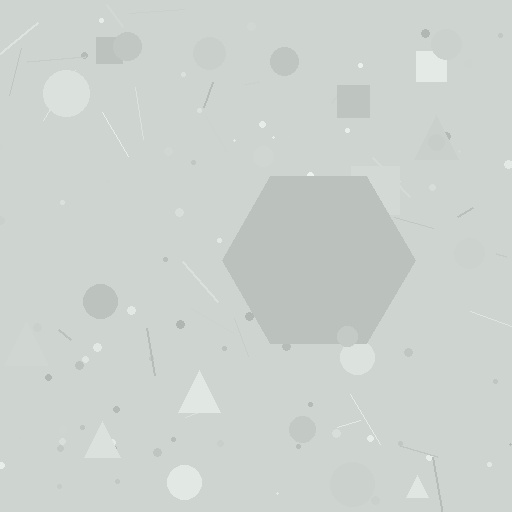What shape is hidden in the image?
A hexagon is hidden in the image.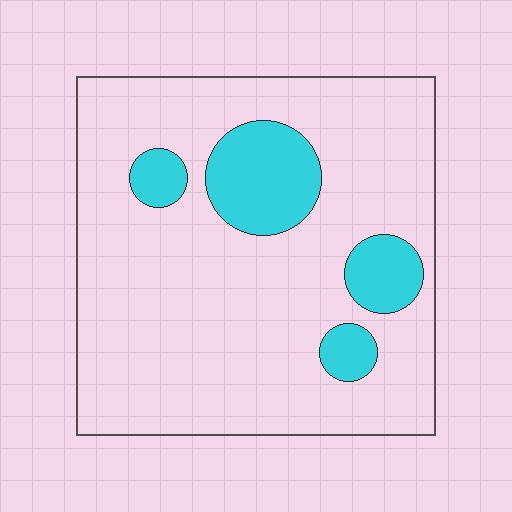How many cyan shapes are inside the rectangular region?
4.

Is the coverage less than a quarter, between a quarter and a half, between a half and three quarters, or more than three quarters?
Less than a quarter.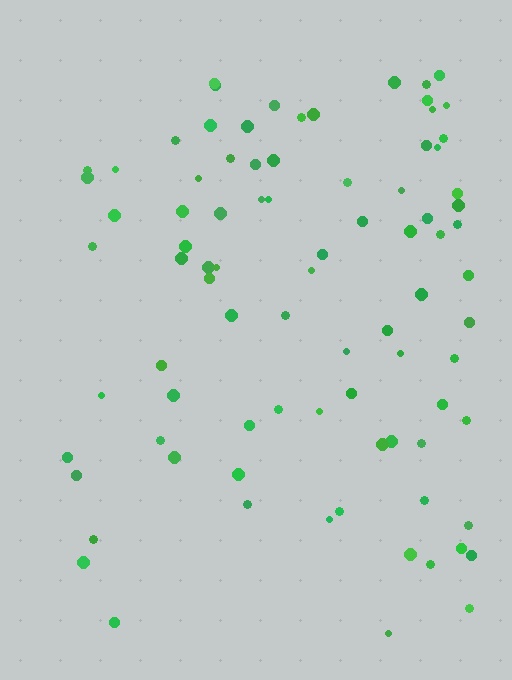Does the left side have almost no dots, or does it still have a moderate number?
Still a moderate number, just noticeably fewer than the right.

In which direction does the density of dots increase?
From left to right, with the right side densest.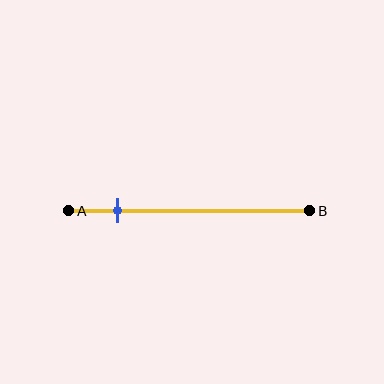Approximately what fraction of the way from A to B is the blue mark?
The blue mark is approximately 20% of the way from A to B.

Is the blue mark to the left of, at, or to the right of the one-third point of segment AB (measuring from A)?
The blue mark is to the left of the one-third point of segment AB.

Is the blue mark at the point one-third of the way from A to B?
No, the mark is at about 20% from A, not at the 33% one-third point.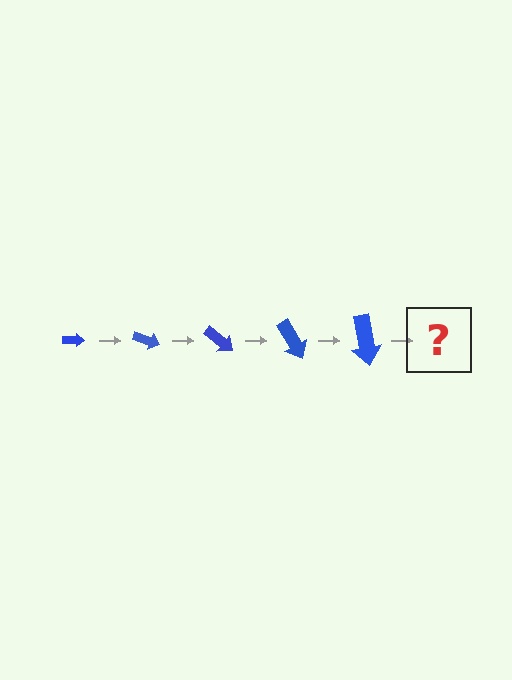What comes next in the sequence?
The next element should be an arrow, larger than the previous one and rotated 100 degrees from the start.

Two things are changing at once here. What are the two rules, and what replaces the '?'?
The two rules are that the arrow grows larger each step and it rotates 20 degrees each step. The '?' should be an arrow, larger than the previous one and rotated 100 degrees from the start.